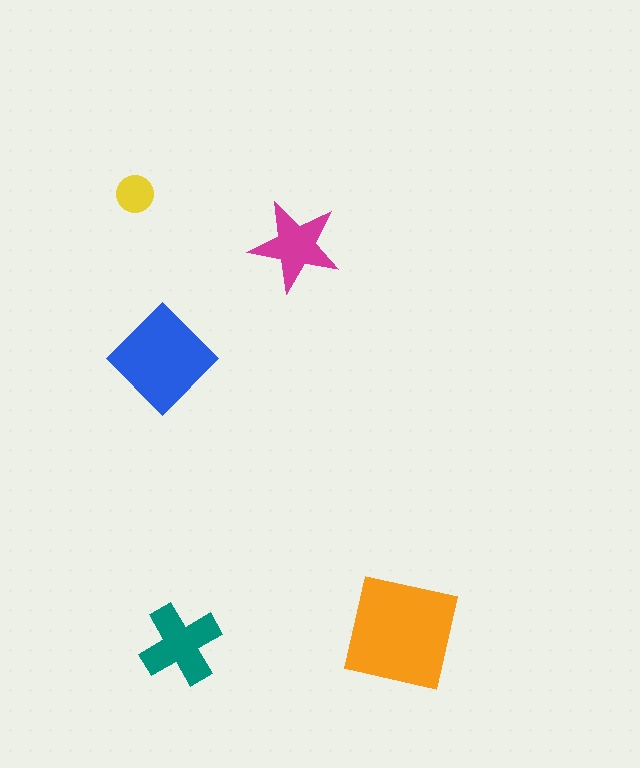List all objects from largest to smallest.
The orange square, the blue diamond, the teal cross, the magenta star, the yellow circle.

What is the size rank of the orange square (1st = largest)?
1st.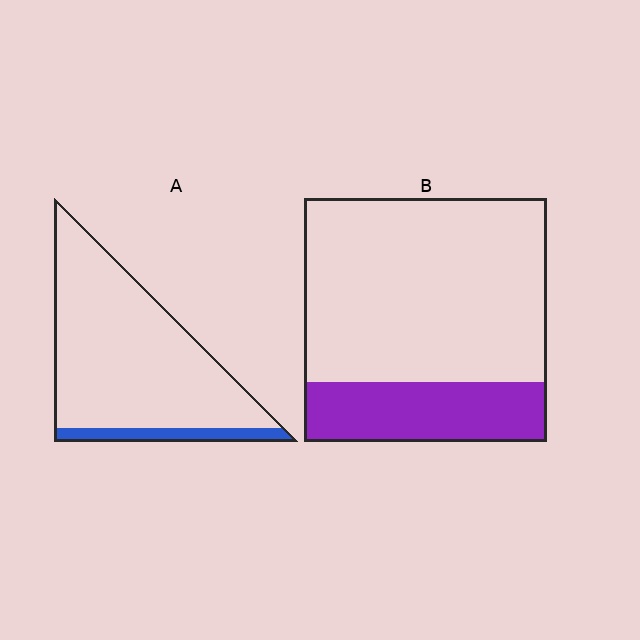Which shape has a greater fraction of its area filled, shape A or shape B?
Shape B.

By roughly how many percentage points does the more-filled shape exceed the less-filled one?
By roughly 15 percentage points (B over A).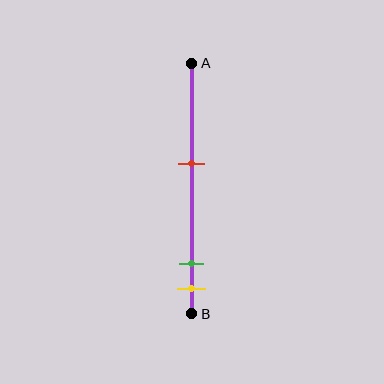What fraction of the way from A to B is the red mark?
The red mark is approximately 40% (0.4) of the way from A to B.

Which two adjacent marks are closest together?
The green and yellow marks are the closest adjacent pair.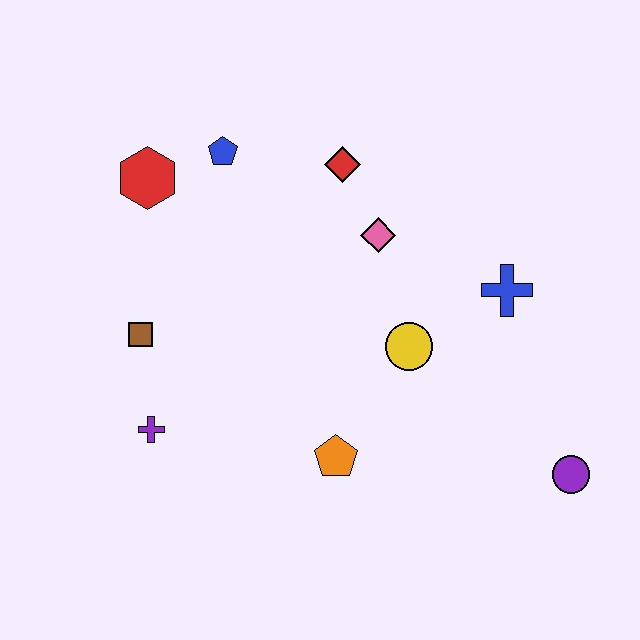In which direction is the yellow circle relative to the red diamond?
The yellow circle is below the red diamond.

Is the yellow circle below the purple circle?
No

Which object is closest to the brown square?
The purple cross is closest to the brown square.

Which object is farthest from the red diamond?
The purple circle is farthest from the red diamond.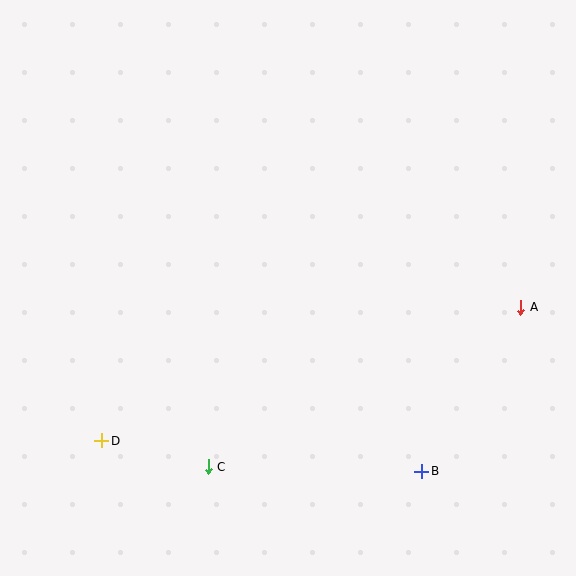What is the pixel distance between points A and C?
The distance between A and C is 351 pixels.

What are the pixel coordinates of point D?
Point D is at (102, 441).